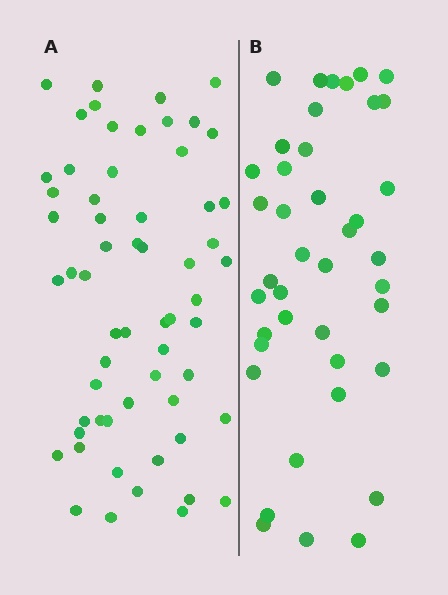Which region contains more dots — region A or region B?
Region A (the left region) has more dots.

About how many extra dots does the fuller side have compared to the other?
Region A has approximately 20 more dots than region B.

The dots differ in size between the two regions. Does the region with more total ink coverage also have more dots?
No. Region B has more total ink coverage because its dots are larger, but region A actually contains more individual dots. Total area can be misleading — the number of items is what matters here.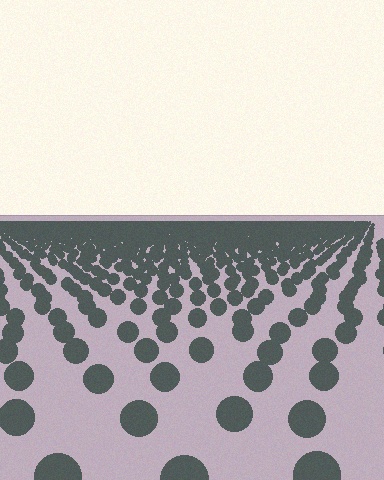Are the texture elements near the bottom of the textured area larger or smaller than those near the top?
Larger. Near the bottom, elements are closer to the viewer and appear at a bigger on-screen size.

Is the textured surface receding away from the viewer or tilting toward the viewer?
The surface is receding away from the viewer. Texture elements get smaller and denser toward the top.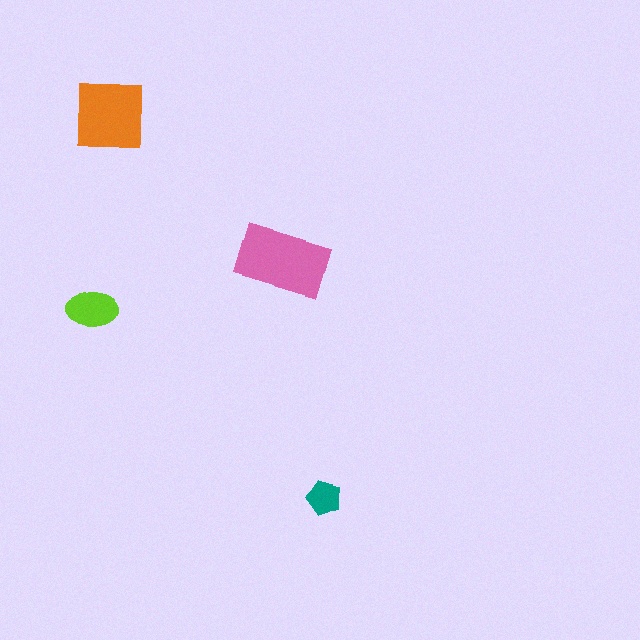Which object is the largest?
The pink rectangle.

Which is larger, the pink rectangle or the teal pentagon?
The pink rectangle.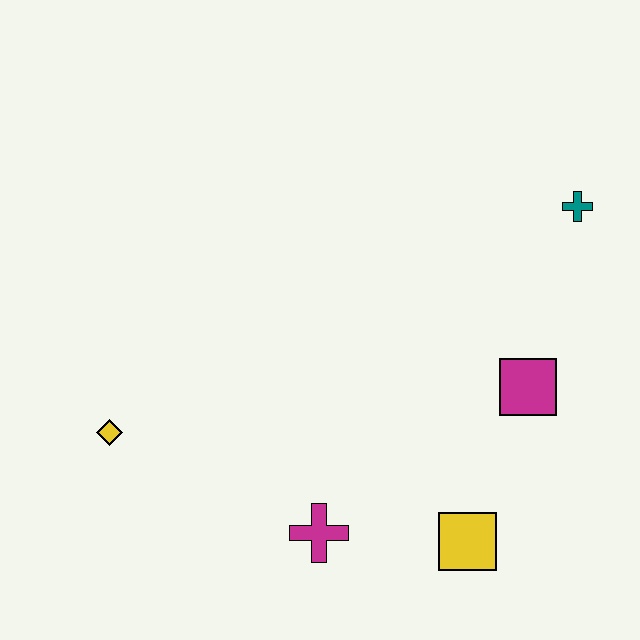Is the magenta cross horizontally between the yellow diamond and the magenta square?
Yes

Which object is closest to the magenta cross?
The yellow square is closest to the magenta cross.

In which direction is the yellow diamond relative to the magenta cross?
The yellow diamond is to the left of the magenta cross.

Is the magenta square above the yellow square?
Yes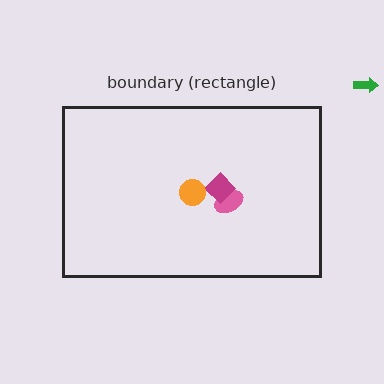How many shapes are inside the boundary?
3 inside, 1 outside.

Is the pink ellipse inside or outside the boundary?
Inside.